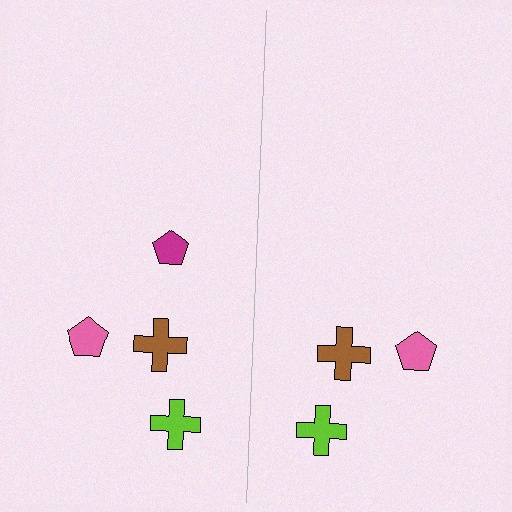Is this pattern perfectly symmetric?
No, the pattern is not perfectly symmetric. A magenta pentagon is missing from the right side.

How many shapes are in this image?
There are 7 shapes in this image.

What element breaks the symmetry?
A magenta pentagon is missing from the right side.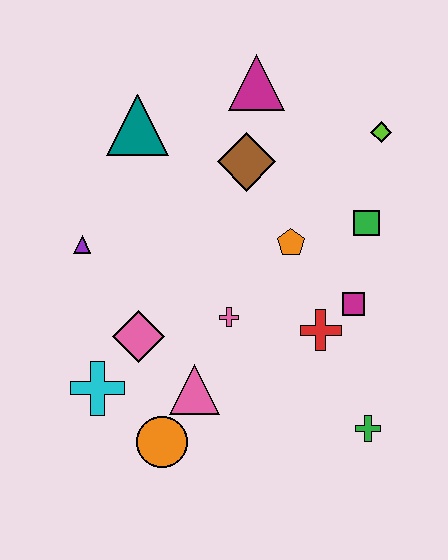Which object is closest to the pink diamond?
The cyan cross is closest to the pink diamond.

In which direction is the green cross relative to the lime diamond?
The green cross is below the lime diamond.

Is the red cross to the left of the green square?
Yes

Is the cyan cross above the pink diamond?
No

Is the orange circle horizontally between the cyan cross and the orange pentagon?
Yes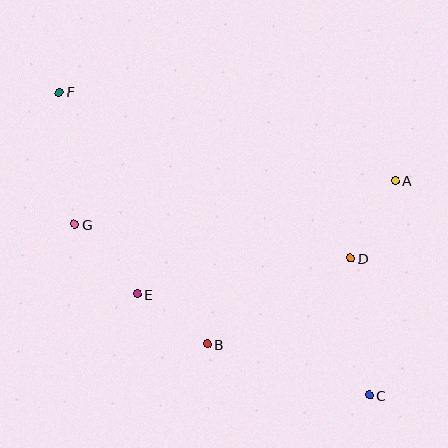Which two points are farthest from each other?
Points C and F are farthest from each other.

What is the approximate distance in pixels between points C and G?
The distance between C and G is approximately 340 pixels.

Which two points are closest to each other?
Points B and E are closest to each other.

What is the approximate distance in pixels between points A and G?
The distance between A and G is approximately 324 pixels.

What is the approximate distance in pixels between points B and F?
The distance between B and F is approximately 292 pixels.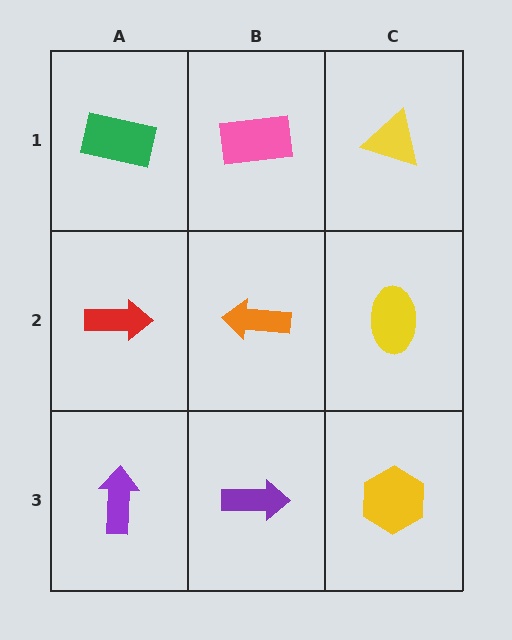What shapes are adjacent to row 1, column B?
An orange arrow (row 2, column B), a green rectangle (row 1, column A), a yellow triangle (row 1, column C).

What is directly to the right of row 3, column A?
A purple arrow.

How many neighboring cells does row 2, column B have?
4.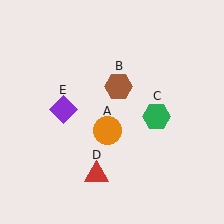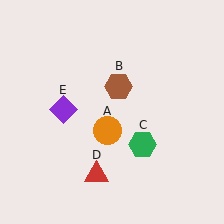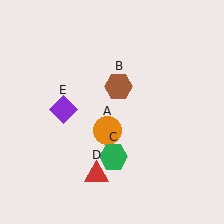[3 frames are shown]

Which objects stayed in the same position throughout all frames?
Orange circle (object A) and brown hexagon (object B) and red triangle (object D) and purple diamond (object E) remained stationary.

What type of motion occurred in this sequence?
The green hexagon (object C) rotated clockwise around the center of the scene.